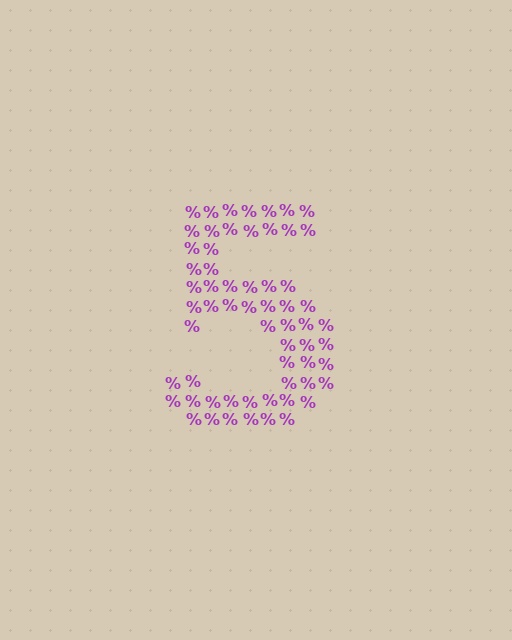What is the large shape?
The large shape is the digit 5.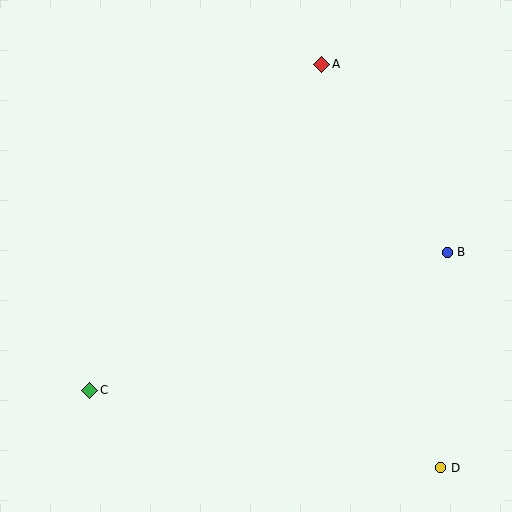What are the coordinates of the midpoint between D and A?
The midpoint between D and A is at (381, 266).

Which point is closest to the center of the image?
Point B at (447, 252) is closest to the center.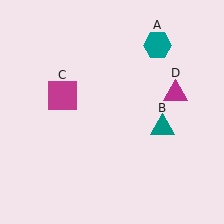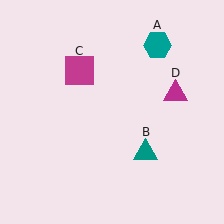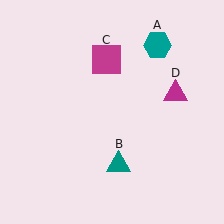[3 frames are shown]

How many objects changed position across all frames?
2 objects changed position: teal triangle (object B), magenta square (object C).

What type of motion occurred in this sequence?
The teal triangle (object B), magenta square (object C) rotated clockwise around the center of the scene.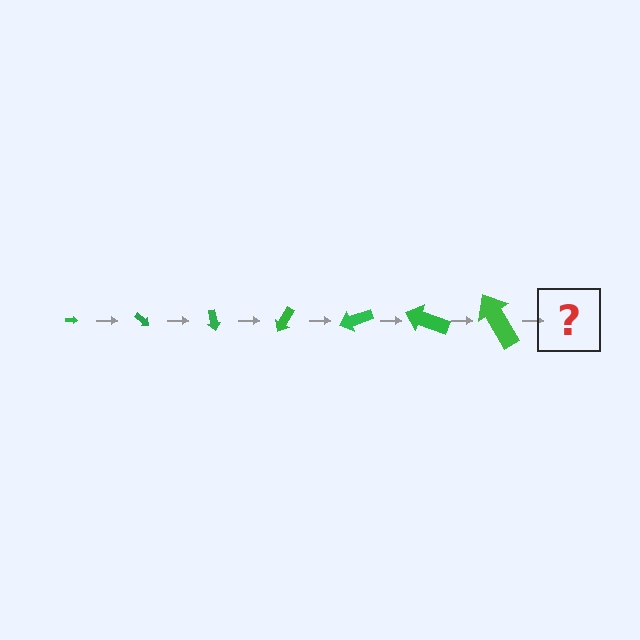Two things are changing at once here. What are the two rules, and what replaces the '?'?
The two rules are that the arrow grows larger each step and it rotates 40 degrees each step. The '?' should be an arrow, larger than the previous one and rotated 280 degrees from the start.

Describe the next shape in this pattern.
It should be an arrow, larger than the previous one and rotated 280 degrees from the start.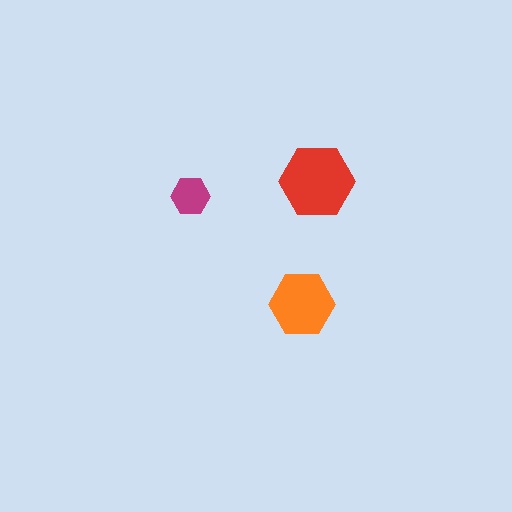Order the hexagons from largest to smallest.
the red one, the orange one, the magenta one.